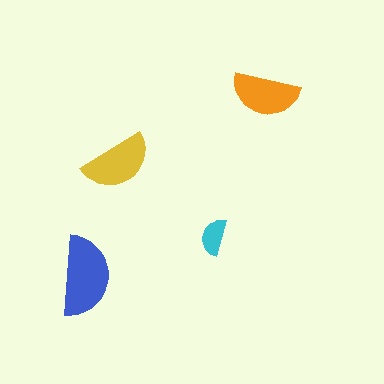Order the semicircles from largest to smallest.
the blue one, the yellow one, the orange one, the cyan one.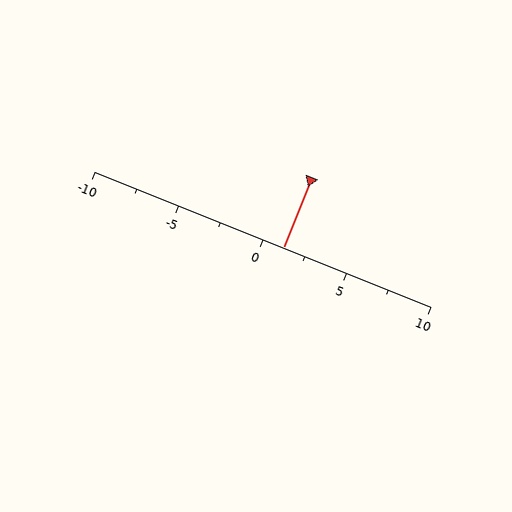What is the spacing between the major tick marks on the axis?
The major ticks are spaced 5 apart.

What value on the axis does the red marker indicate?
The marker indicates approximately 1.2.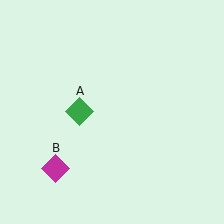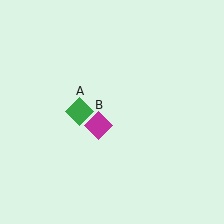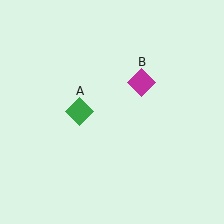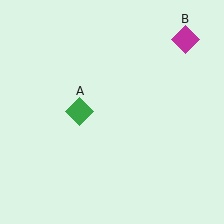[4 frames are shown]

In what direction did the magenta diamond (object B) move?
The magenta diamond (object B) moved up and to the right.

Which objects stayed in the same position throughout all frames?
Green diamond (object A) remained stationary.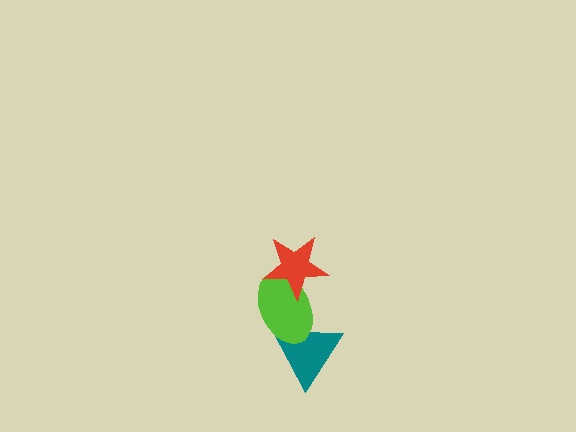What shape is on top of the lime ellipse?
The red star is on top of the lime ellipse.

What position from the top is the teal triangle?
The teal triangle is 3rd from the top.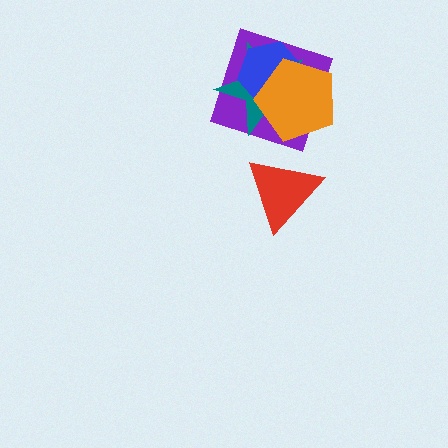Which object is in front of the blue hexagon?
The orange pentagon is in front of the blue hexagon.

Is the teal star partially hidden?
Yes, it is partially covered by another shape.